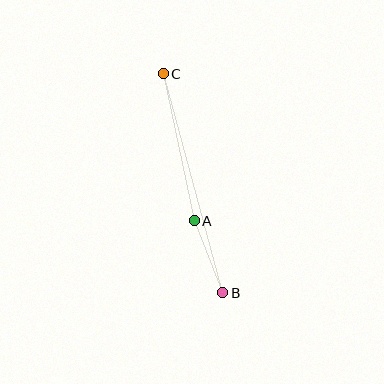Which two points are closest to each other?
Points A and B are closest to each other.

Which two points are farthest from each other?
Points B and C are farthest from each other.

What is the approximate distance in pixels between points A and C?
The distance between A and C is approximately 150 pixels.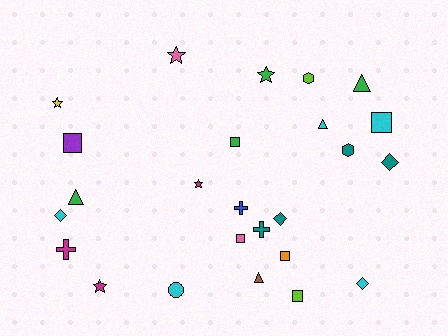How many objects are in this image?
There are 25 objects.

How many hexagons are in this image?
There are 2 hexagons.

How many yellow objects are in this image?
There is 1 yellow object.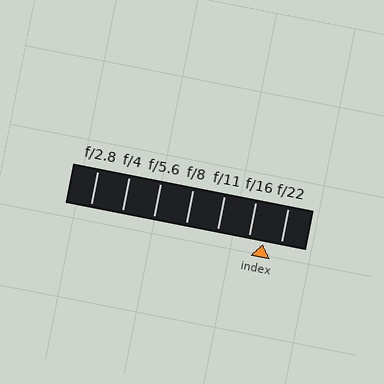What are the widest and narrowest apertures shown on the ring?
The widest aperture shown is f/2.8 and the narrowest is f/22.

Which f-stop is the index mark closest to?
The index mark is closest to f/16.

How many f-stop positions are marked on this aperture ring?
There are 7 f-stop positions marked.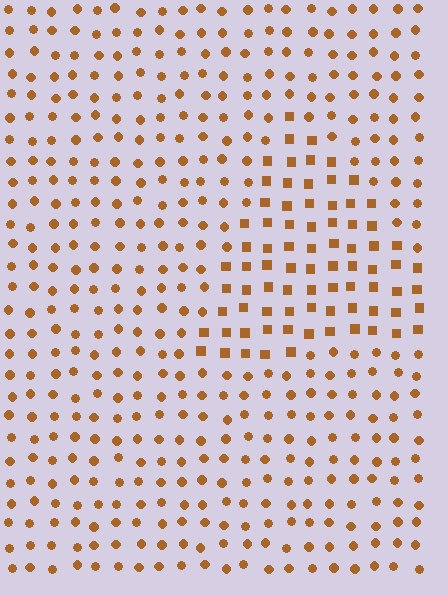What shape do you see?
I see a triangle.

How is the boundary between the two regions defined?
The boundary is defined by a change in element shape: squares inside vs. circles outside. All elements share the same color and spacing.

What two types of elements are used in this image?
The image uses squares inside the triangle region and circles outside it.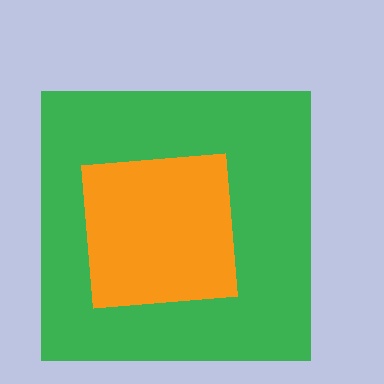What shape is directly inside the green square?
The orange square.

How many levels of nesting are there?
2.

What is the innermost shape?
The orange square.